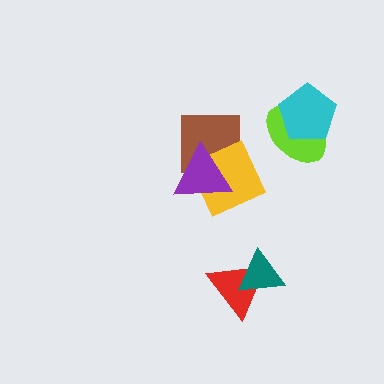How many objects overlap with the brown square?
2 objects overlap with the brown square.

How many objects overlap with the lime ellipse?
1 object overlaps with the lime ellipse.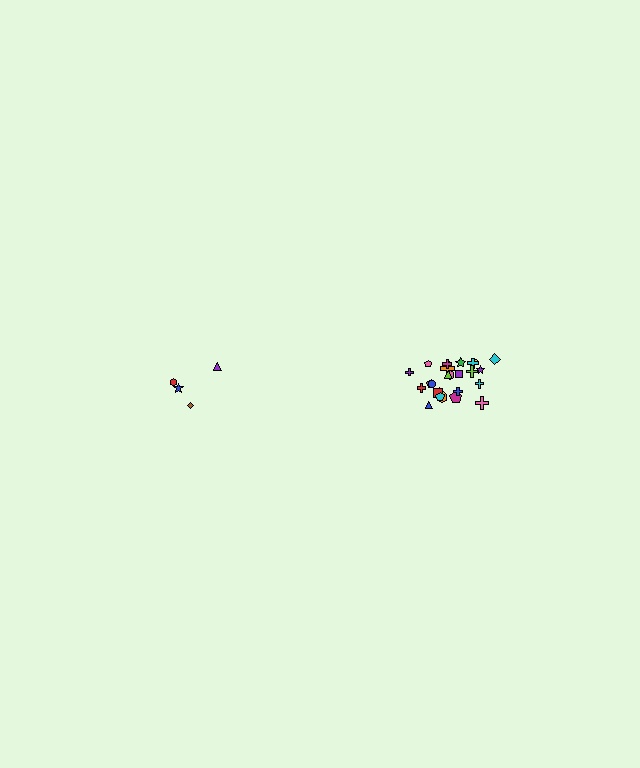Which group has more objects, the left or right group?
The right group.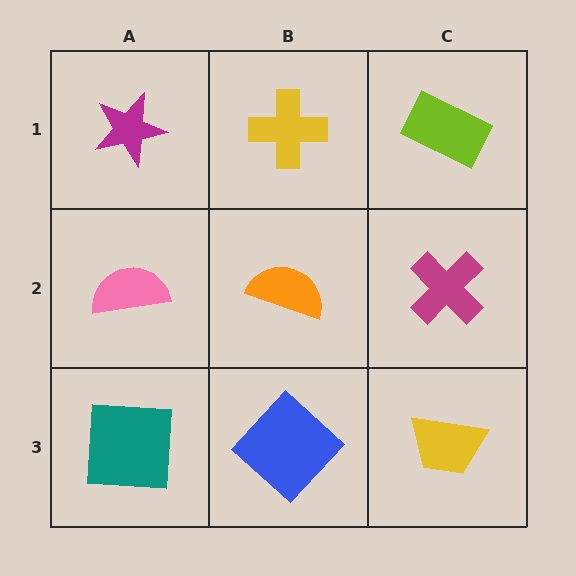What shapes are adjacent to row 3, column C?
A magenta cross (row 2, column C), a blue diamond (row 3, column B).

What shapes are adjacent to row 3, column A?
A pink semicircle (row 2, column A), a blue diamond (row 3, column B).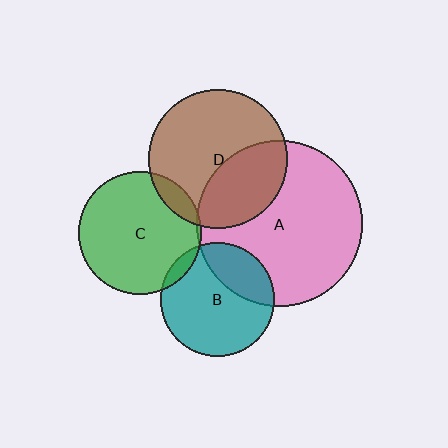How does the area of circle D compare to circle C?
Approximately 1.3 times.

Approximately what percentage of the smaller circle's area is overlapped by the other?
Approximately 5%.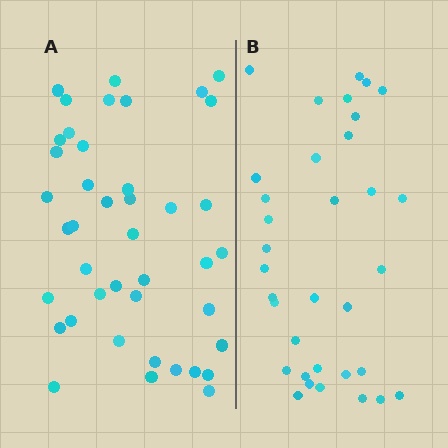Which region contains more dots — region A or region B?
Region A (the left region) has more dots.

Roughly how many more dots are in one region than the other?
Region A has roughly 8 or so more dots than region B.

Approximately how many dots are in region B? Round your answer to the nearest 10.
About 30 dots. (The exact count is 34, which rounds to 30.)